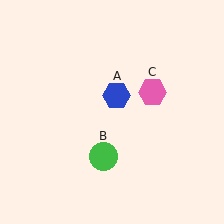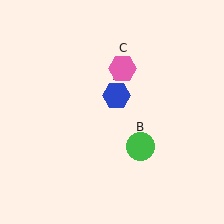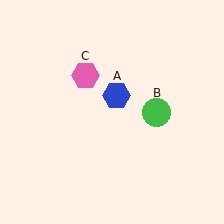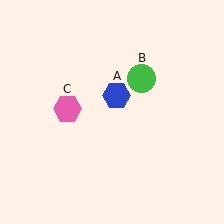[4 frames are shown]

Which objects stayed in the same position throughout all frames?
Blue hexagon (object A) remained stationary.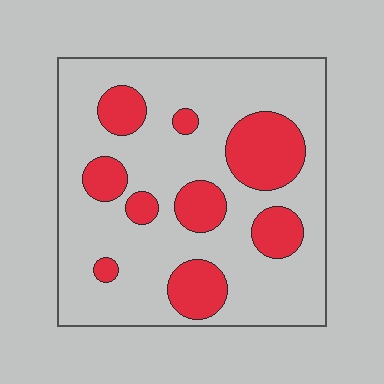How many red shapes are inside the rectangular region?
9.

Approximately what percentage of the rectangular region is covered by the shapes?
Approximately 25%.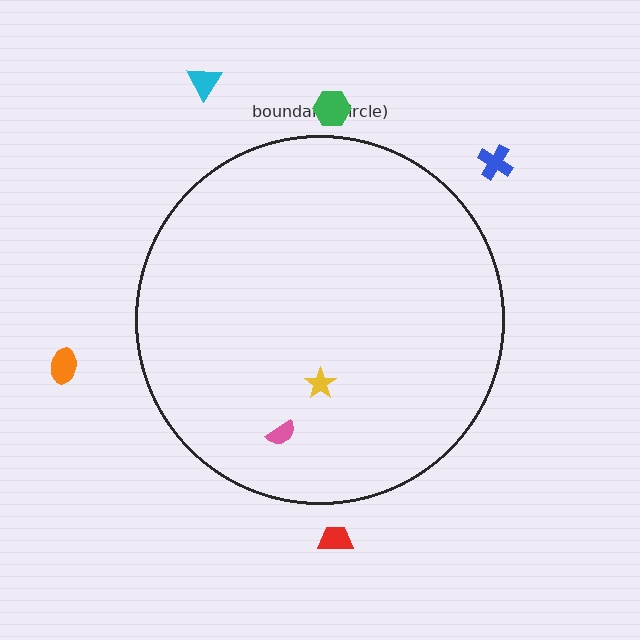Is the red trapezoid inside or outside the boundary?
Outside.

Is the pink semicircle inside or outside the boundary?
Inside.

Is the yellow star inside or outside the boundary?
Inside.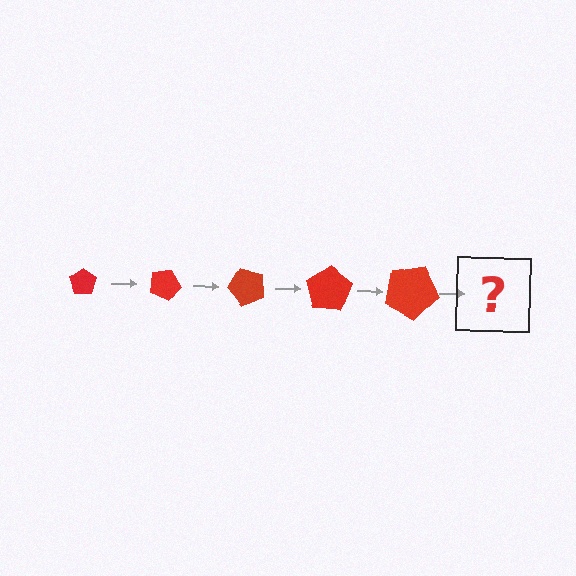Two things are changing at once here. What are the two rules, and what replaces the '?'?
The two rules are that the pentagon grows larger each step and it rotates 25 degrees each step. The '?' should be a pentagon, larger than the previous one and rotated 125 degrees from the start.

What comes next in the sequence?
The next element should be a pentagon, larger than the previous one and rotated 125 degrees from the start.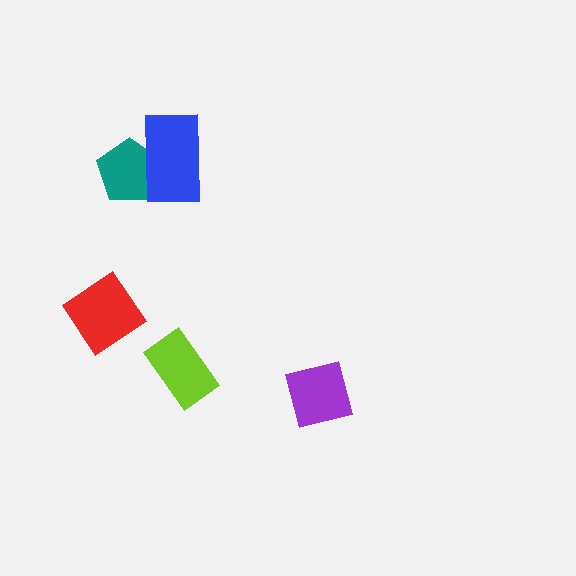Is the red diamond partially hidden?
No, no other shape covers it.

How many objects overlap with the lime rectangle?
0 objects overlap with the lime rectangle.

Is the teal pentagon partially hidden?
Yes, it is partially covered by another shape.